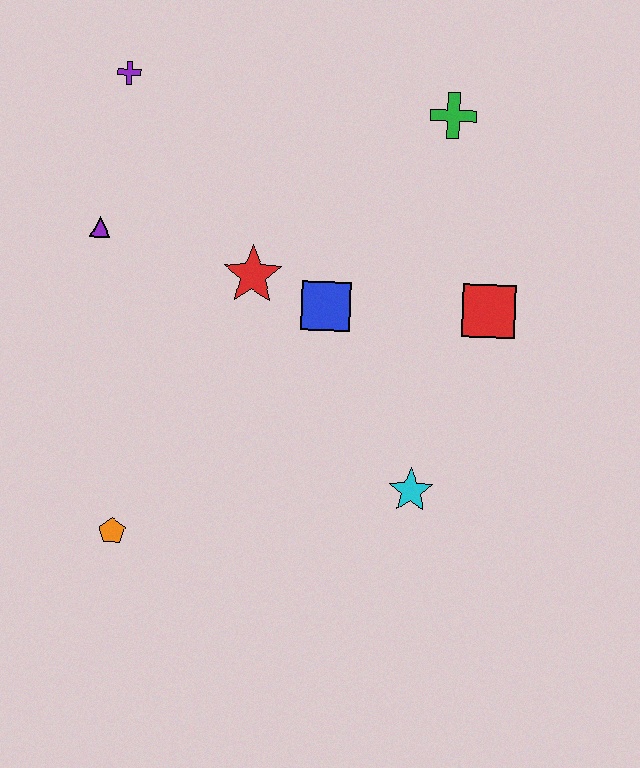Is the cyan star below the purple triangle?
Yes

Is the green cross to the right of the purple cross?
Yes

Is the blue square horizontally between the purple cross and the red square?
Yes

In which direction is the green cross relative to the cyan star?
The green cross is above the cyan star.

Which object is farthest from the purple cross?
The cyan star is farthest from the purple cross.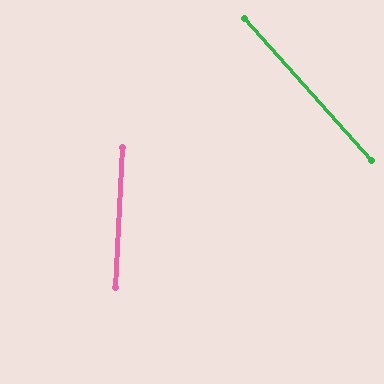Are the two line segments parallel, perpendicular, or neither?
Neither parallel nor perpendicular — they differ by about 45°.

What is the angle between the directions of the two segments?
Approximately 45 degrees.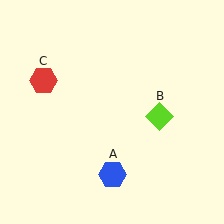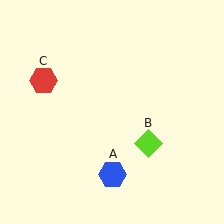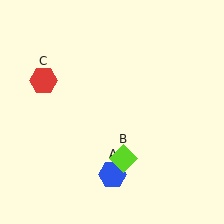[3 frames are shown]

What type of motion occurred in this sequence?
The lime diamond (object B) rotated clockwise around the center of the scene.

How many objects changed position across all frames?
1 object changed position: lime diamond (object B).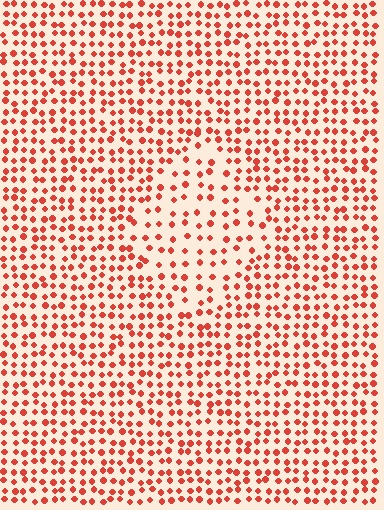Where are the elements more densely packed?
The elements are more densely packed outside the diamond boundary.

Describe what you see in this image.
The image contains small red elements arranged at two different densities. A diamond-shaped region is visible where the elements are less densely packed than the surrounding area.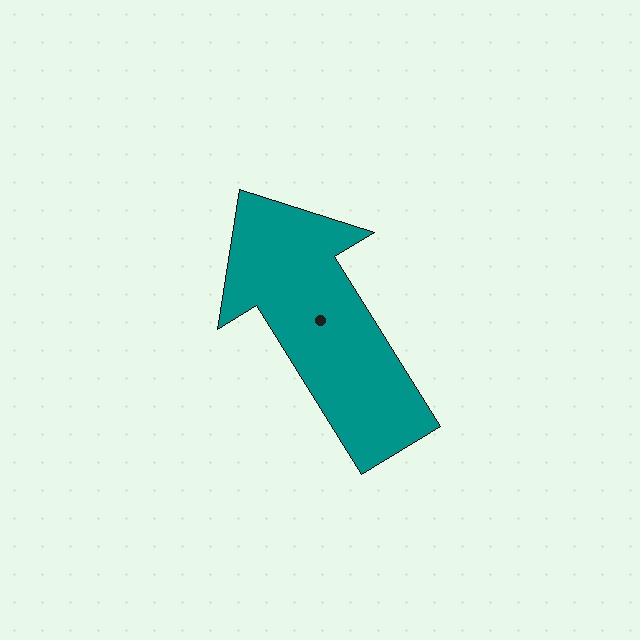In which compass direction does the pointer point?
Northwest.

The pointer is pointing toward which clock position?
Roughly 11 o'clock.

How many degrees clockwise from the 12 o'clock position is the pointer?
Approximately 328 degrees.